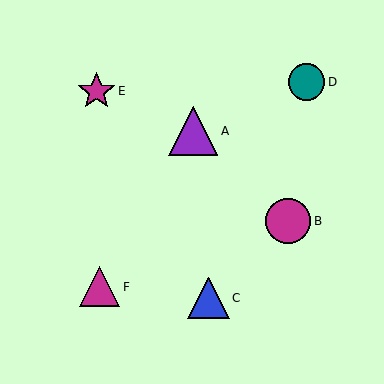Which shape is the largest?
The purple triangle (labeled A) is the largest.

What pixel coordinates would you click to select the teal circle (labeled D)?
Click at (307, 82) to select the teal circle D.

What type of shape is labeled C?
Shape C is a blue triangle.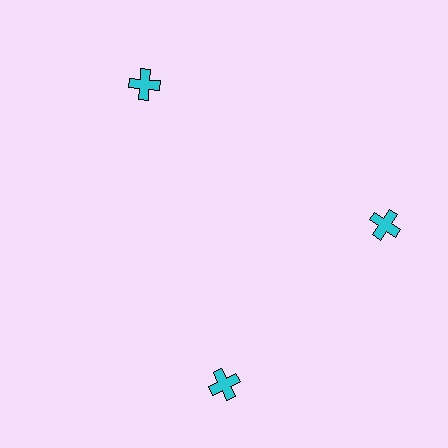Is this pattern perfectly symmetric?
No. The 3 cyan crosses are arranged in a ring, but one element near the 7 o'clock position is rotated out of alignment along the ring, breaking the 3-fold rotational symmetry.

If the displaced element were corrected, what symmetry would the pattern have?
It would have 3-fold rotational symmetry — the pattern would map onto itself every 120 degrees.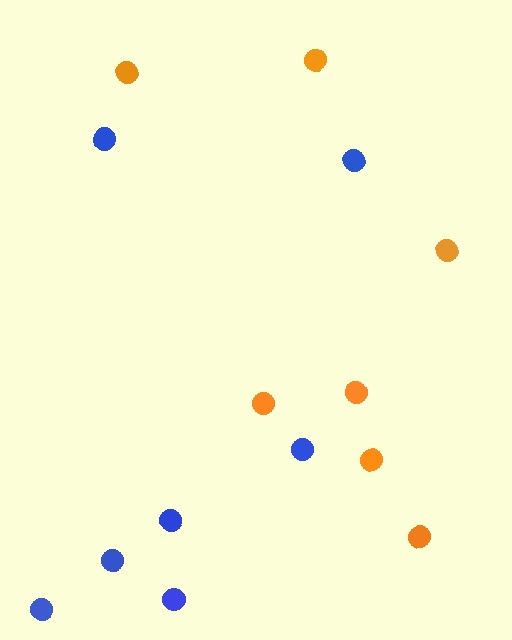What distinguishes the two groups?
There are 2 groups: one group of blue circles (7) and one group of orange circles (7).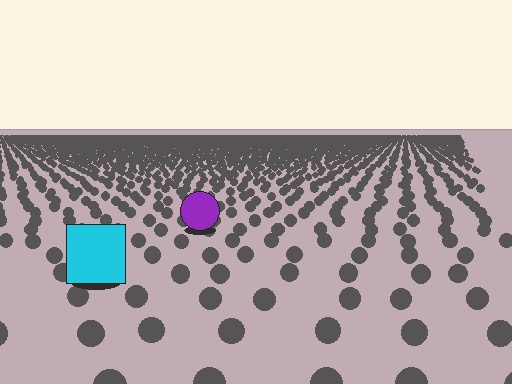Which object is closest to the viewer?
The cyan square is closest. The texture marks near it are larger and more spread out.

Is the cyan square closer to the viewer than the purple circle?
Yes. The cyan square is closer — you can tell from the texture gradient: the ground texture is coarser near it.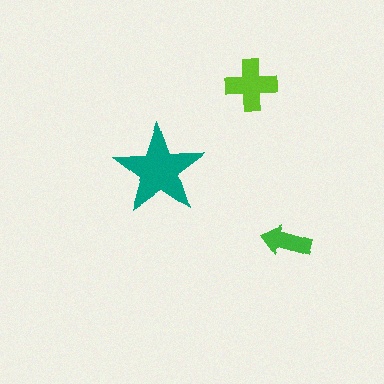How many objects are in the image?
There are 3 objects in the image.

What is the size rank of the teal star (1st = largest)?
1st.